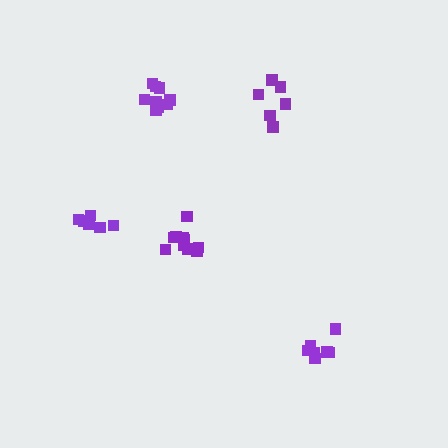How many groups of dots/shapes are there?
There are 5 groups.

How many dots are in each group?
Group 1: 6 dots, Group 2: 9 dots, Group 3: 8 dots, Group 4: 10 dots, Group 5: 6 dots (39 total).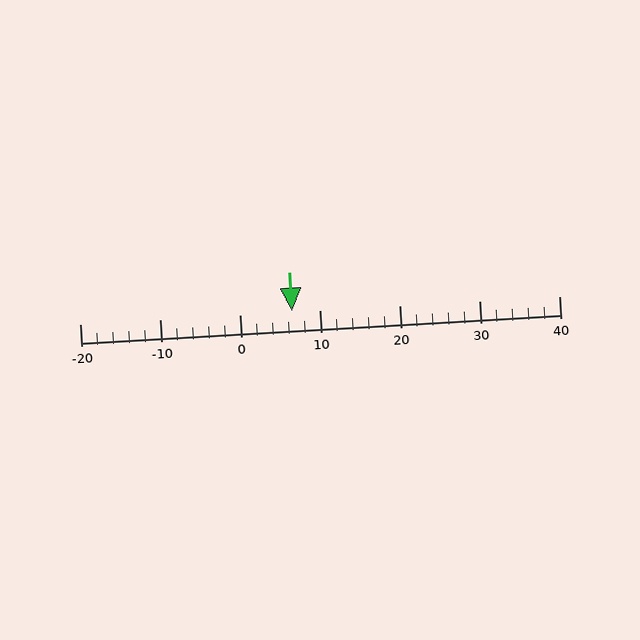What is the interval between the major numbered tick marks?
The major tick marks are spaced 10 units apart.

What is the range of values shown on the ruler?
The ruler shows values from -20 to 40.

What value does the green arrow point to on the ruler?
The green arrow points to approximately 6.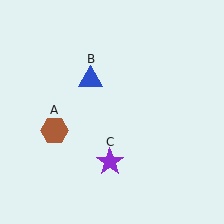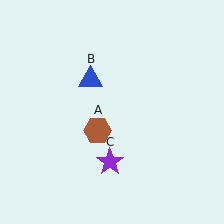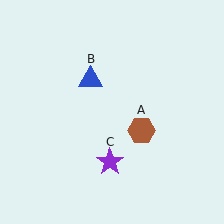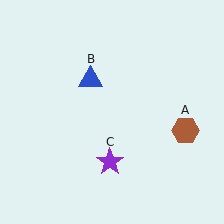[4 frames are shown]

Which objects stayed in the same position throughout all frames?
Blue triangle (object B) and purple star (object C) remained stationary.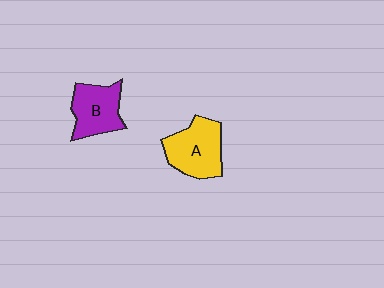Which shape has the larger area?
Shape A (yellow).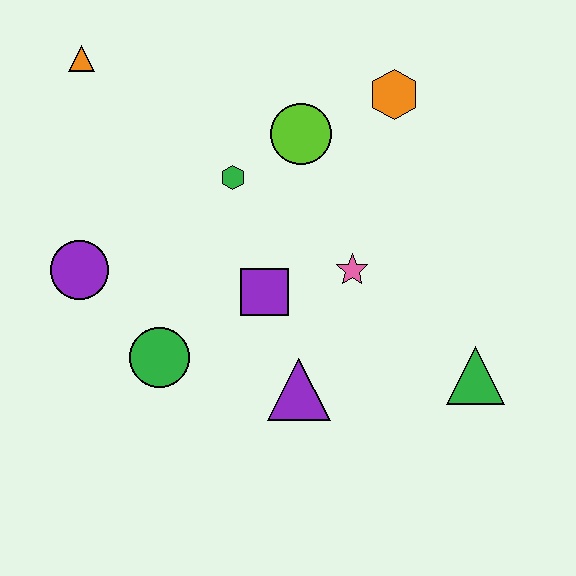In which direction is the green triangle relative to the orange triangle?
The green triangle is to the right of the orange triangle.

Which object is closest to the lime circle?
The green hexagon is closest to the lime circle.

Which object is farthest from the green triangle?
The orange triangle is farthest from the green triangle.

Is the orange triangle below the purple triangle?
No